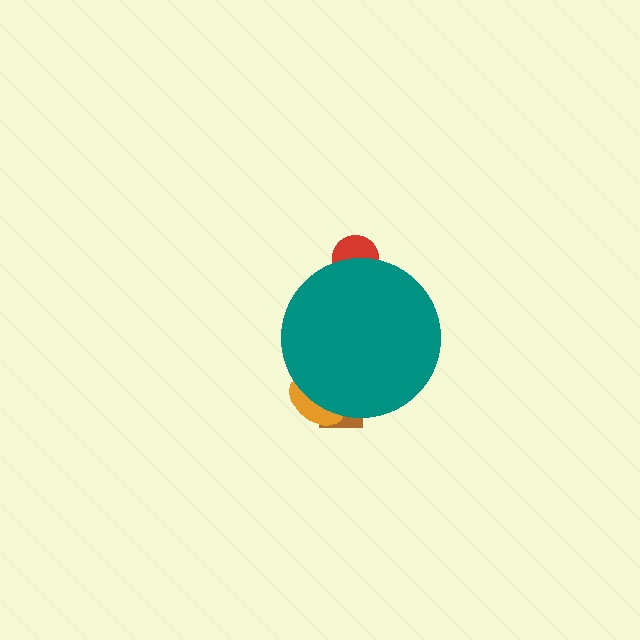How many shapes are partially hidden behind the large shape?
3 shapes are partially hidden.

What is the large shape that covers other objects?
A teal circle.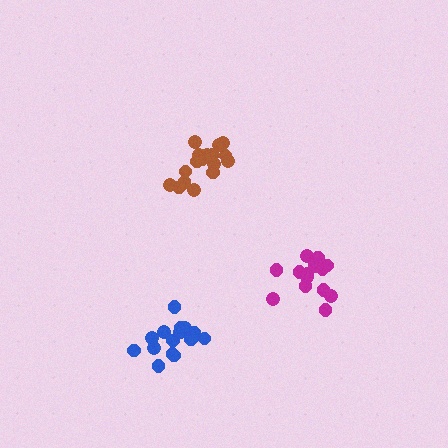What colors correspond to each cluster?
The clusters are colored: brown, blue, magenta.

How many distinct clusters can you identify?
There are 3 distinct clusters.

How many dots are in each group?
Group 1: 18 dots, Group 2: 16 dots, Group 3: 14 dots (48 total).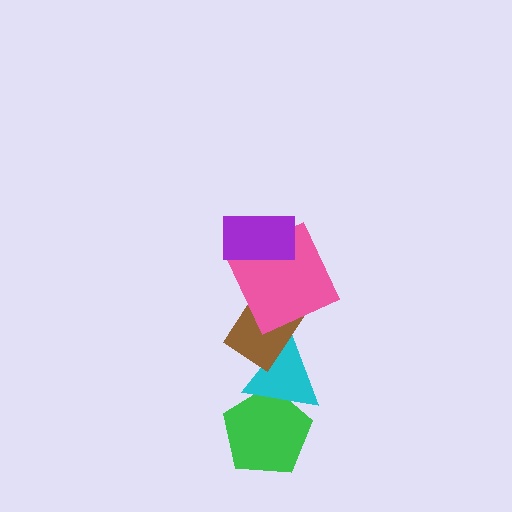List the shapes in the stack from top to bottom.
From top to bottom: the purple rectangle, the pink square, the brown rectangle, the cyan triangle, the green pentagon.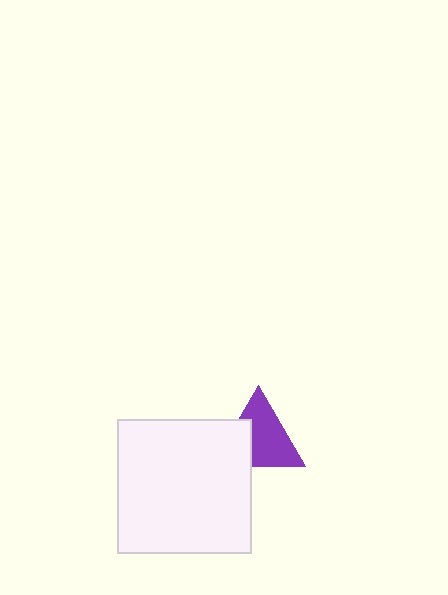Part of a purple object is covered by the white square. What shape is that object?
It is a triangle.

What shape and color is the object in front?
The object in front is a white square.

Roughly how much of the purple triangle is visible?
Most of it is visible (roughly 67%).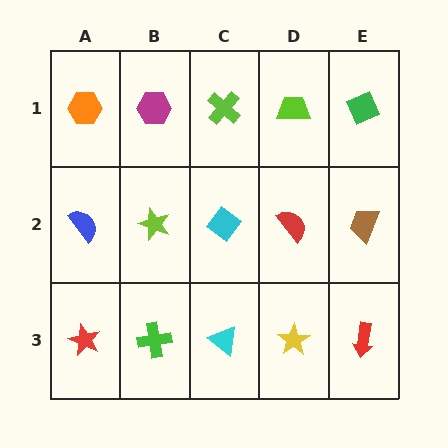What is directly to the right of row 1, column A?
A magenta hexagon.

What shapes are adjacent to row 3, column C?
A cyan diamond (row 2, column C), a green cross (row 3, column B), a yellow star (row 3, column D).